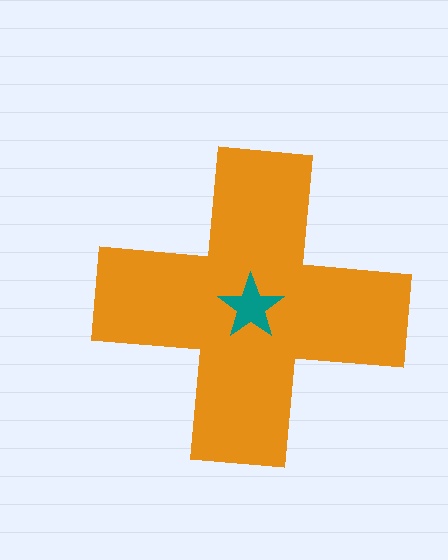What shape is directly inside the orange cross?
The teal star.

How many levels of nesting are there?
2.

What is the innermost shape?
The teal star.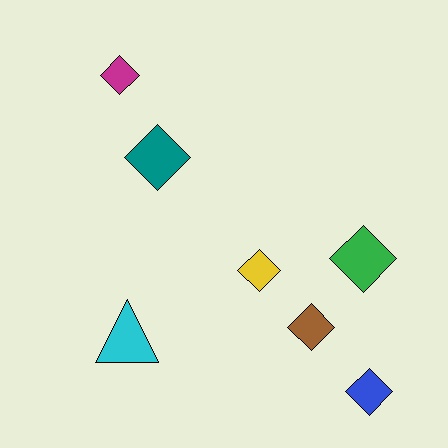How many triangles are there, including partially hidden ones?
There is 1 triangle.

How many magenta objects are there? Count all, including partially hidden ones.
There is 1 magenta object.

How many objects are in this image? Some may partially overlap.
There are 7 objects.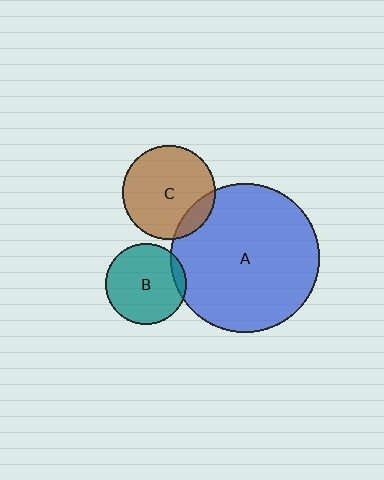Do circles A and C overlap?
Yes.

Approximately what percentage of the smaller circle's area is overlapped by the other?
Approximately 15%.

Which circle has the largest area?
Circle A (blue).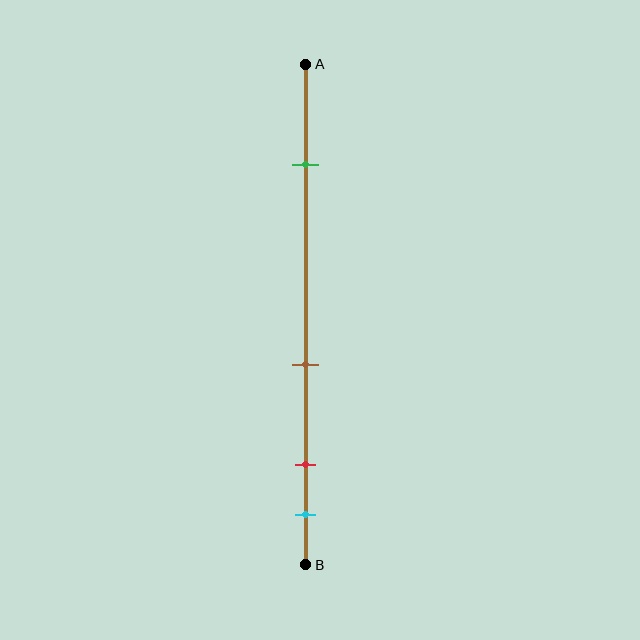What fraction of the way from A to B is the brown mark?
The brown mark is approximately 60% (0.6) of the way from A to B.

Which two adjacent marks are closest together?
The red and cyan marks are the closest adjacent pair.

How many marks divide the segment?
There are 4 marks dividing the segment.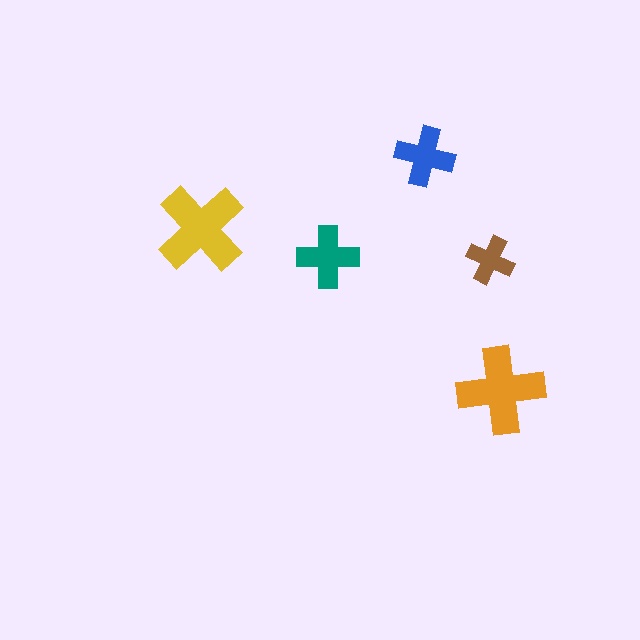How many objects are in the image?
There are 5 objects in the image.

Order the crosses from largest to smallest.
the yellow one, the orange one, the teal one, the blue one, the brown one.